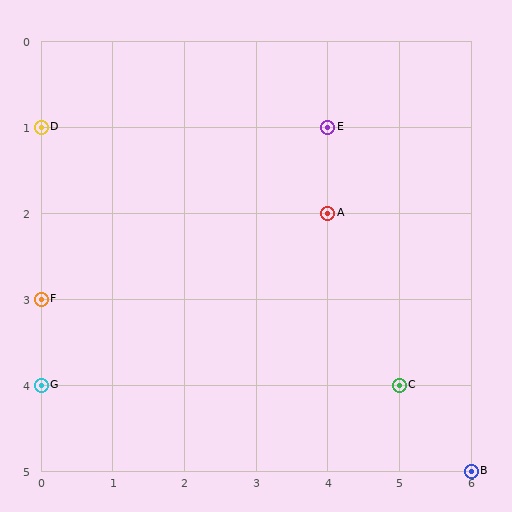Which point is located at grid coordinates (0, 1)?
Point D is at (0, 1).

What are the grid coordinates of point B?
Point B is at grid coordinates (6, 5).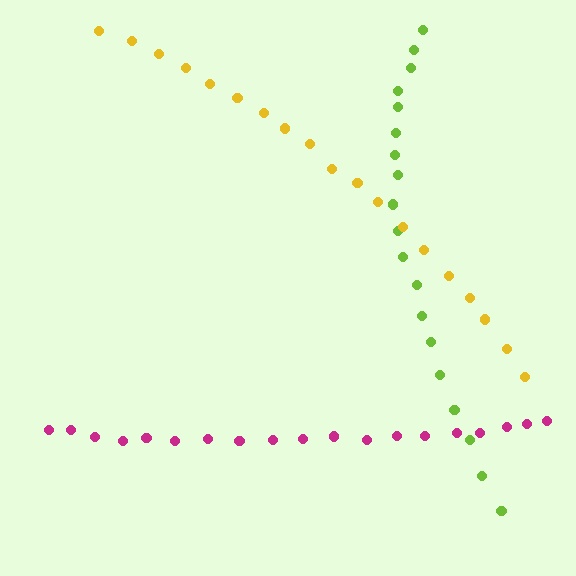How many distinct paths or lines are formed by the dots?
There are 3 distinct paths.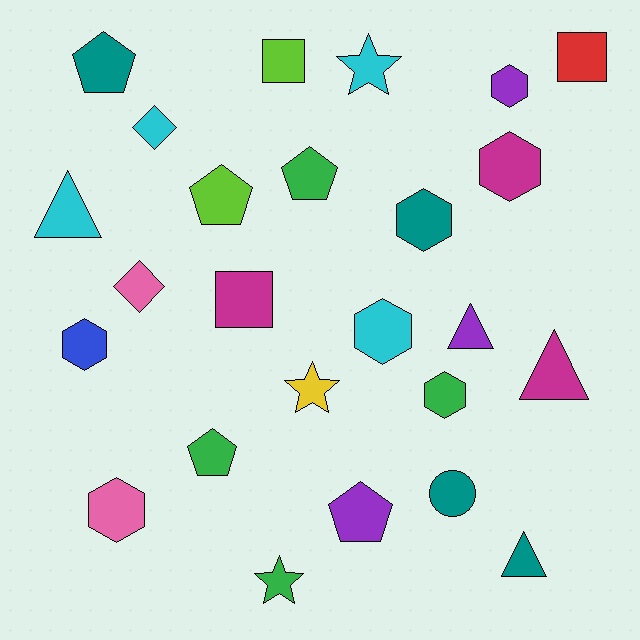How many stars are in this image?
There are 3 stars.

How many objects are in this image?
There are 25 objects.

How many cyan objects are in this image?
There are 4 cyan objects.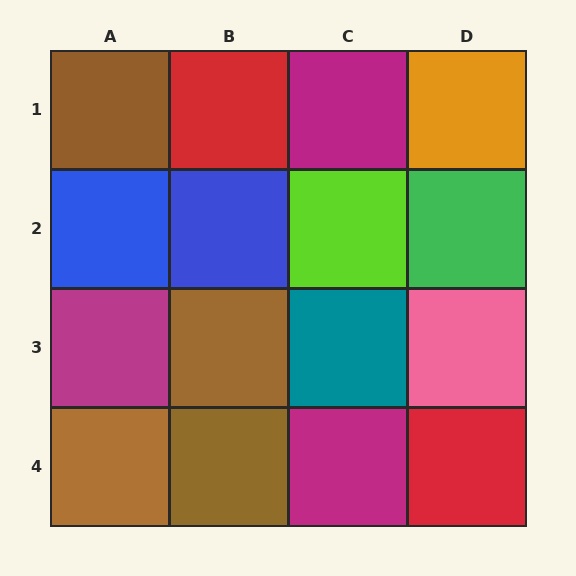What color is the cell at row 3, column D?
Pink.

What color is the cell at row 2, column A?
Blue.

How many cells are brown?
4 cells are brown.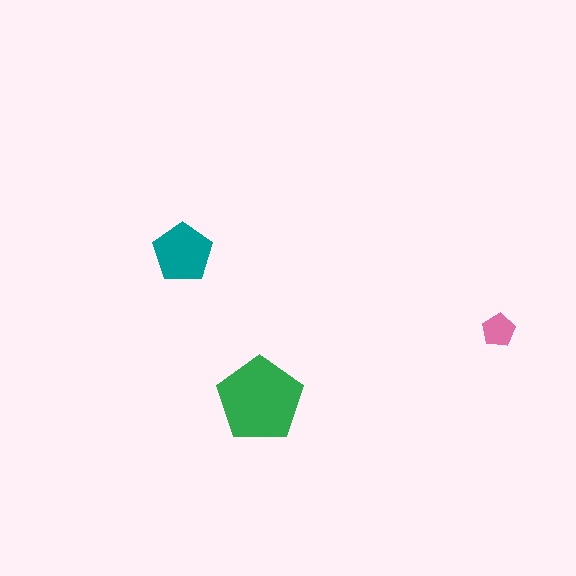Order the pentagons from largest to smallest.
the green one, the teal one, the pink one.